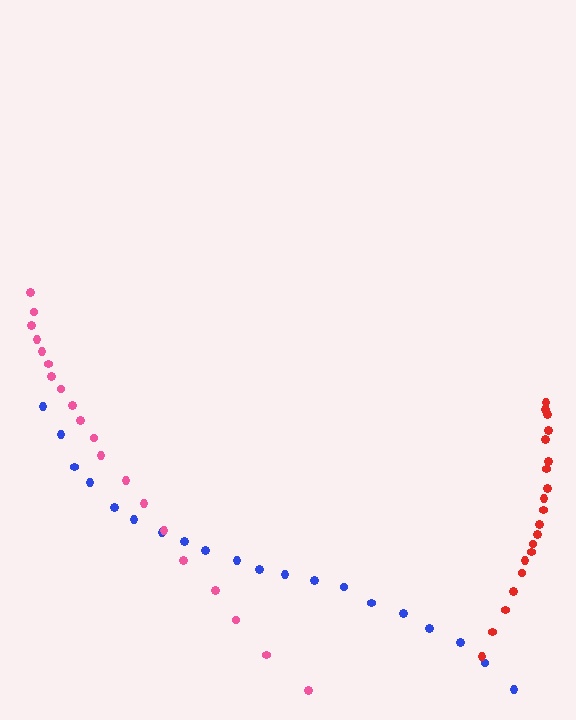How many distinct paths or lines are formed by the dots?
There are 3 distinct paths.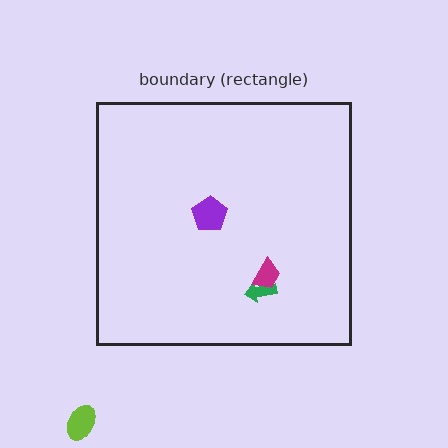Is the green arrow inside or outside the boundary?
Inside.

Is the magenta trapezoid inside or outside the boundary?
Inside.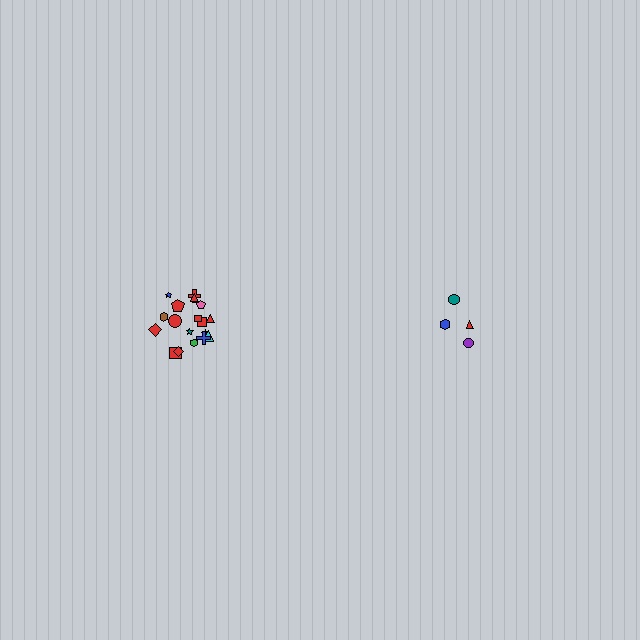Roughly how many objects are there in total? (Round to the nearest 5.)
Roughly 20 objects in total.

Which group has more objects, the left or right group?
The left group.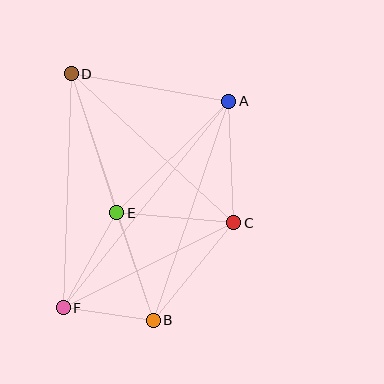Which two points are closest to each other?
Points B and F are closest to each other.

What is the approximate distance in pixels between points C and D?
The distance between C and D is approximately 220 pixels.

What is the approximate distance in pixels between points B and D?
The distance between B and D is approximately 260 pixels.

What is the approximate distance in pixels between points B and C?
The distance between B and C is approximately 127 pixels.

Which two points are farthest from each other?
Points A and F are farthest from each other.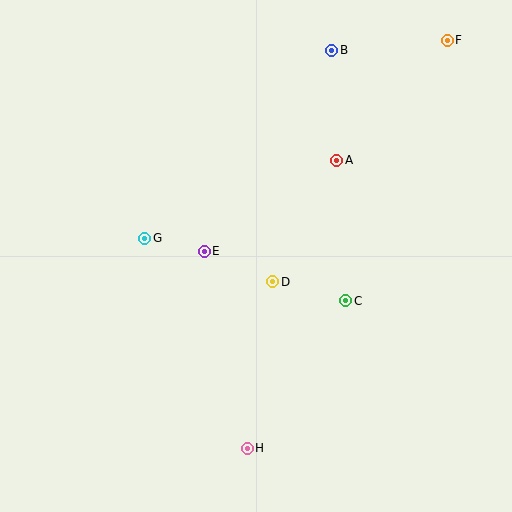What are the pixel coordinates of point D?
Point D is at (272, 282).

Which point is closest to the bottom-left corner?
Point H is closest to the bottom-left corner.